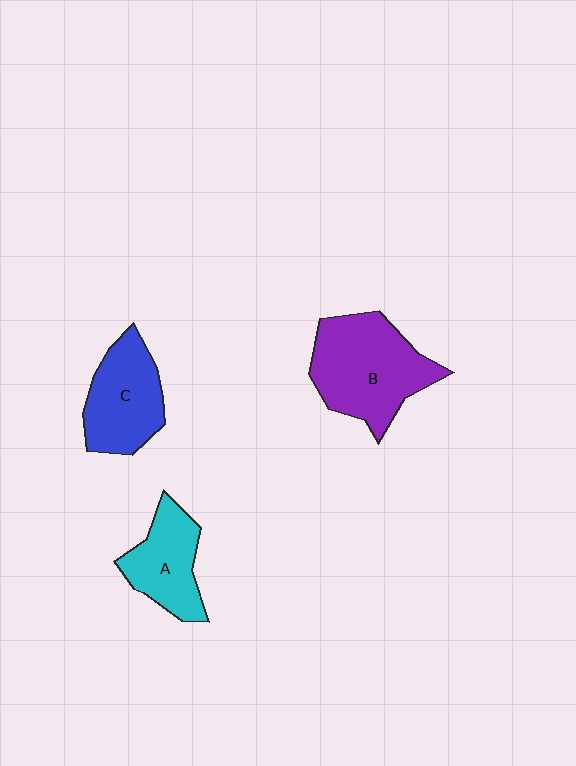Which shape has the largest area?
Shape B (purple).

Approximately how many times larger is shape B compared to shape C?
Approximately 1.4 times.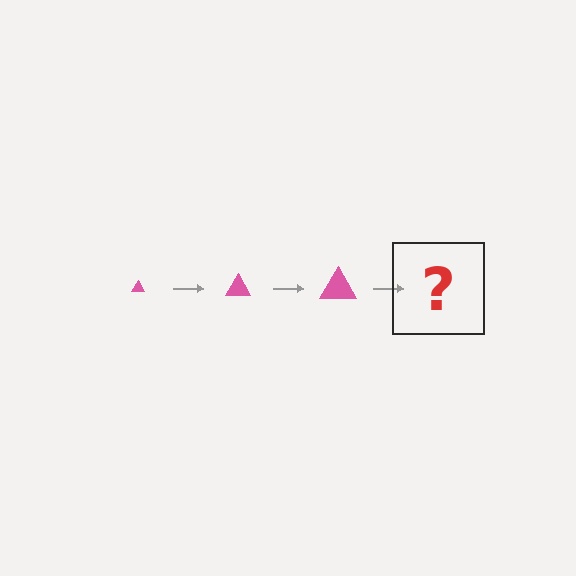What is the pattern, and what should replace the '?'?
The pattern is that the triangle gets progressively larger each step. The '?' should be a pink triangle, larger than the previous one.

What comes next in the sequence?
The next element should be a pink triangle, larger than the previous one.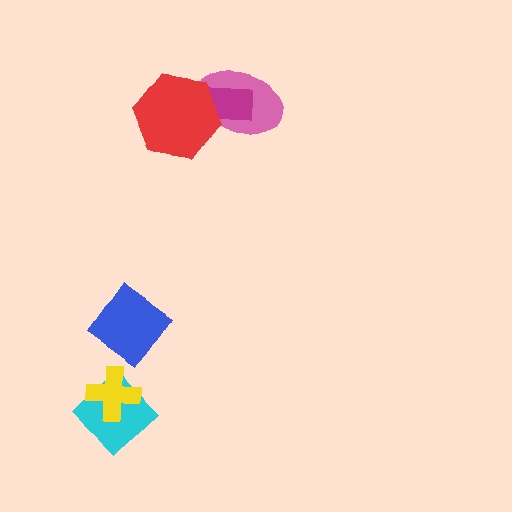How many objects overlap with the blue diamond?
0 objects overlap with the blue diamond.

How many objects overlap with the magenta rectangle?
2 objects overlap with the magenta rectangle.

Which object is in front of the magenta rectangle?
The red hexagon is in front of the magenta rectangle.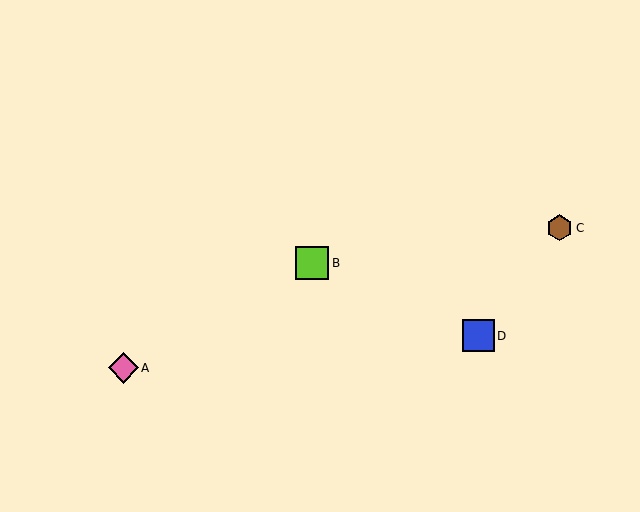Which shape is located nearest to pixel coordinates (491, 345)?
The blue square (labeled D) at (478, 336) is nearest to that location.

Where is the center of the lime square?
The center of the lime square is at (312, 263).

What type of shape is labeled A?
Shape A is a pink diamond.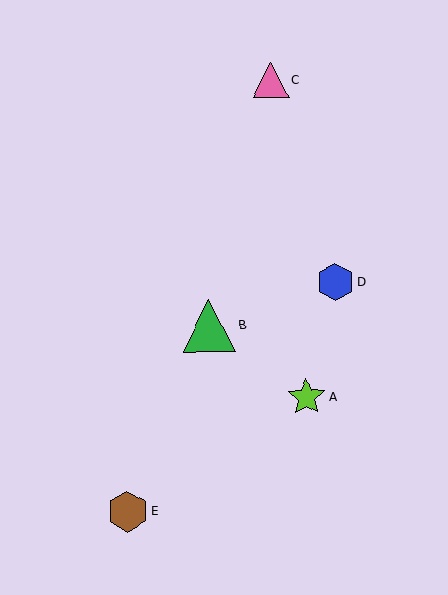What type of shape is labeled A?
Shape A is a lime star.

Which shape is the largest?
The green triangle (labeled B) is the largest.